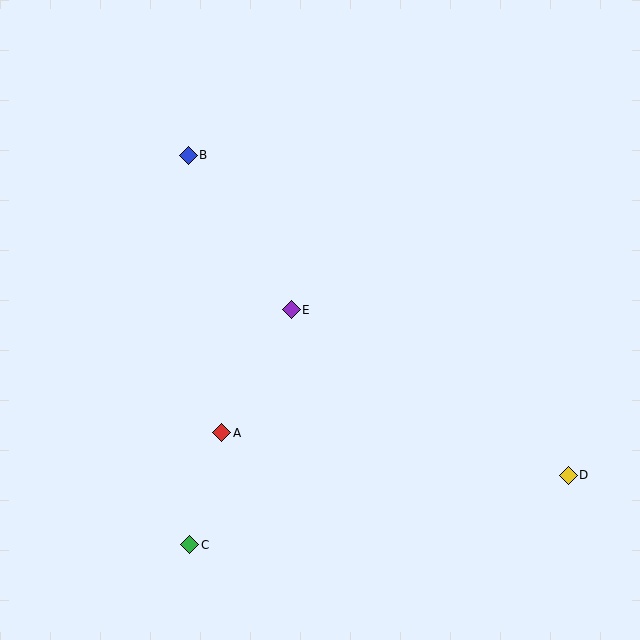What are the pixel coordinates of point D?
Point D is at (568, 475).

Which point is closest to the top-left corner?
Point B is closest to the top-left corner.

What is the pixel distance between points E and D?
The distance between E and D is 323 pixels.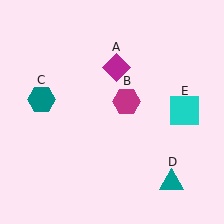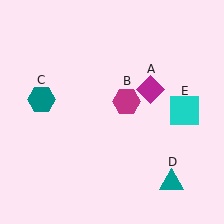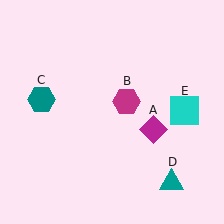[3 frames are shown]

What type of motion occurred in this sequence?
The magenta diamond (object A) rotated clockwise around the center of the scene.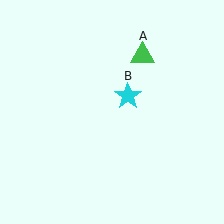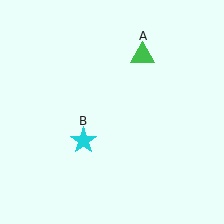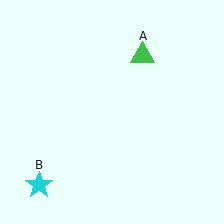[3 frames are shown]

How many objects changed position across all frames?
1 object changed position: cyan star (object B).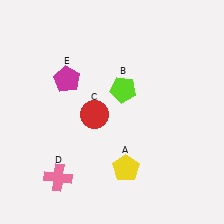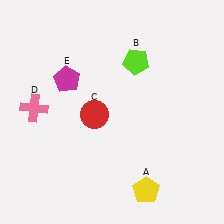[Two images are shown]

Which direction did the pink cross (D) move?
The pink cross (D) moved up.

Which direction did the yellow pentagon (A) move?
The yellow pentagon (A) moved down.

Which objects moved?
The objects that moved are: the yellow pentagon (A), the lime pentagon (B), the pink cross (D).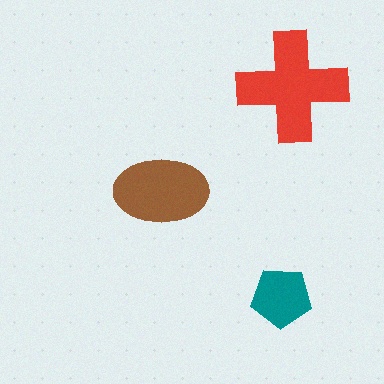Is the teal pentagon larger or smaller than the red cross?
Smaller.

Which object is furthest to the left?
The brown ellipse is leftmost.